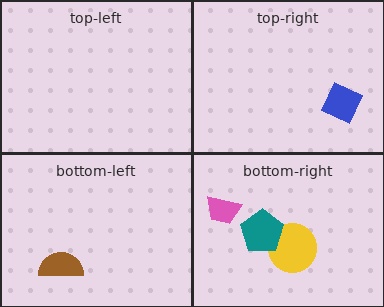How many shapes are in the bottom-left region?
1.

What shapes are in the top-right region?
The blue diamond.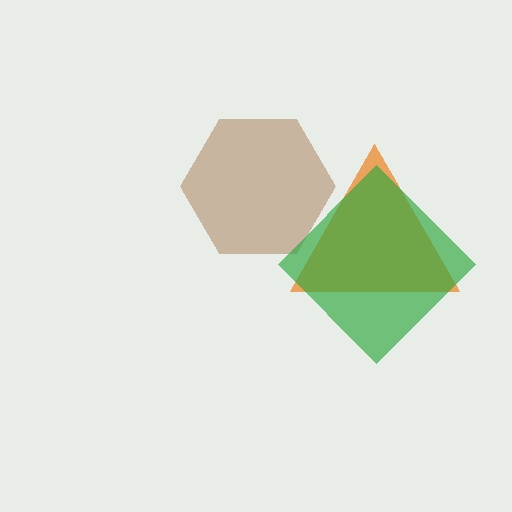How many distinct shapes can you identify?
There are 3 distinct shapes: an orange triangle, a brown hexagon, a green diamond.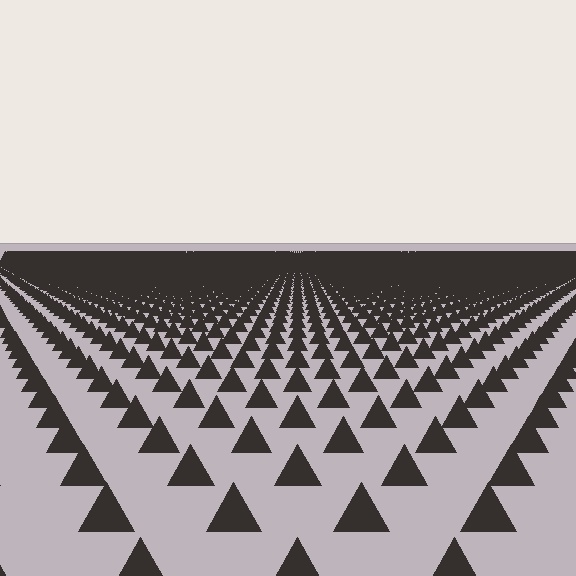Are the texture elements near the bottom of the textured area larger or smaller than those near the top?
Larger. Near the bottom, elements are closer to the viewer and appear at a bigger on-screen size.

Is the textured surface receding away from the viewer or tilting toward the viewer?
The surface is receding away from the viewer. Texture elements get smaller and denser toward the top.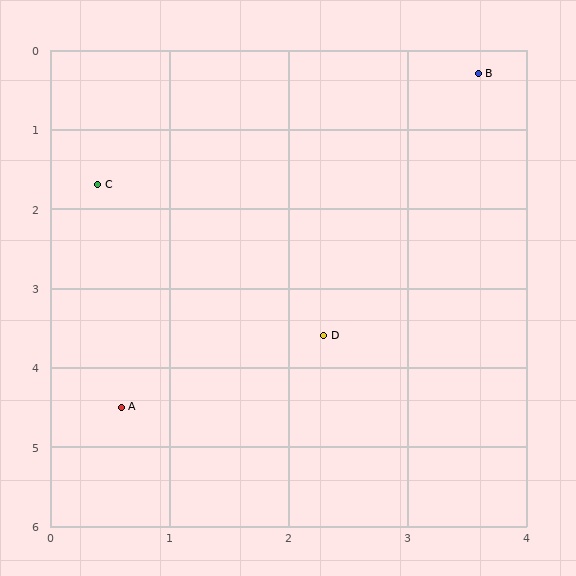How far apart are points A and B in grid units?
Points A and B are about 5.2 grid units apart.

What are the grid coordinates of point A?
Point A is at approximately (0.6, 4.5).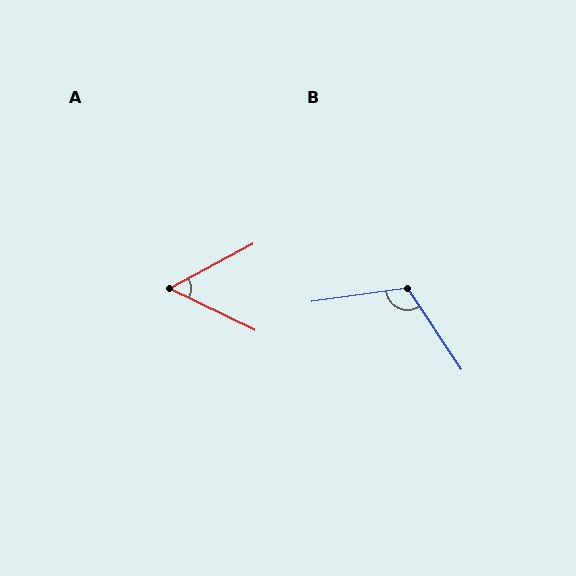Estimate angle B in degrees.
Approximately 115 degrees.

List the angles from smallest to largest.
A (54°), B (115°).